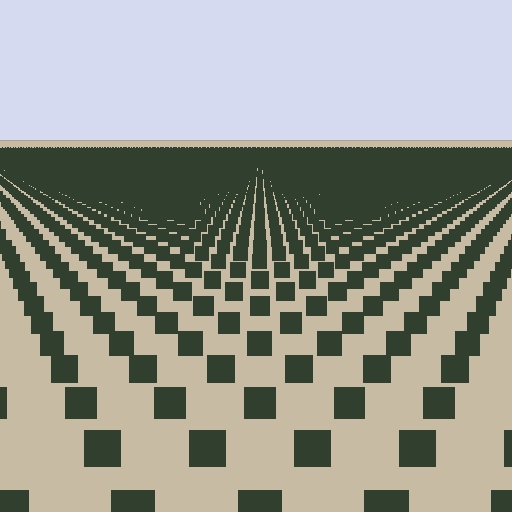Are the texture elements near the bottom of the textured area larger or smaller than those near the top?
Larger. Near the bottom, elements are closer to the viewer and appear at a bigger on-screen size.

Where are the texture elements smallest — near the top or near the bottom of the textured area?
Near the top.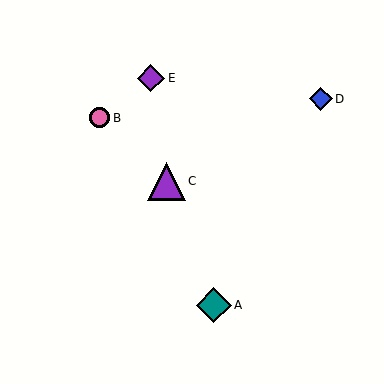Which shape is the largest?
The purple triangle (labeled C) is the largest.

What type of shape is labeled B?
Shape B is a pink circle.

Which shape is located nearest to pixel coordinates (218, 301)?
The teal diamond (labeled A) at (214, 305) is nearest to that location.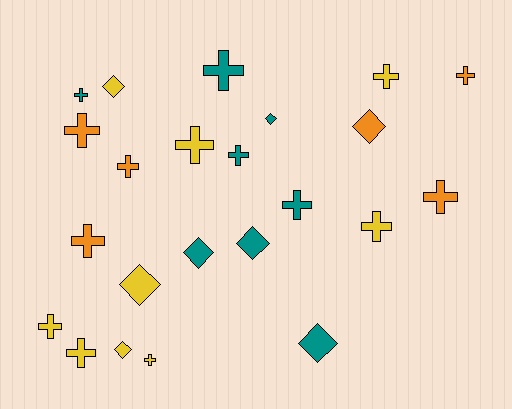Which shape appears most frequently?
Cross, with 15 objects.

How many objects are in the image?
There are 23 objects.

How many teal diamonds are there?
There are 4 teal diamonds.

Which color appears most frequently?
Yellow, with 9 objects.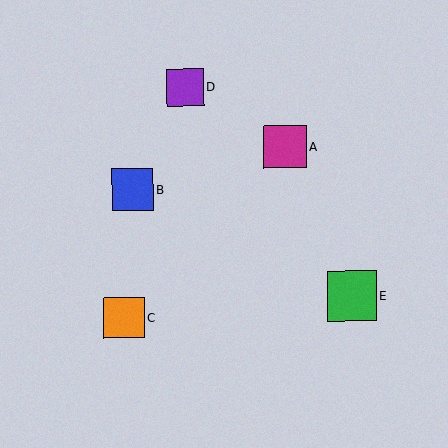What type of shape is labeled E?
Shape E is a green square.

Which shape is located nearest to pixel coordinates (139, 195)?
The blue square (labeled B) at (132, 190) is nearest to that location.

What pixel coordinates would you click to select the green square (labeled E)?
Click at (352, 296) to select the green square E.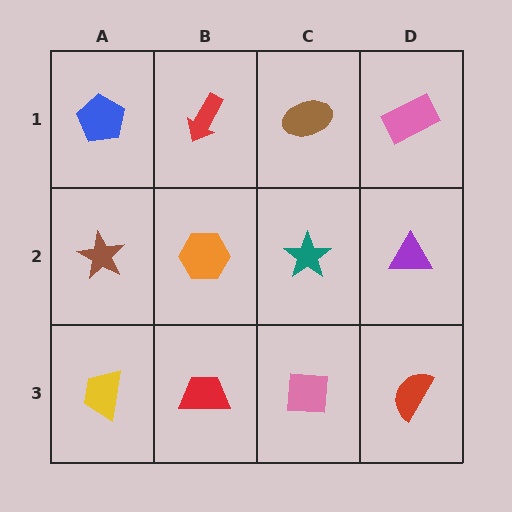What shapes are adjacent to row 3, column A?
A brown star (row 2, column A), a red trapezoid (row 3, column B).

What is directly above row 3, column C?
A teal star.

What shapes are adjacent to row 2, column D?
A pink rectangle (row 1, column D), a red semicircle (row 3, column D), a teal star (row 2, column C).